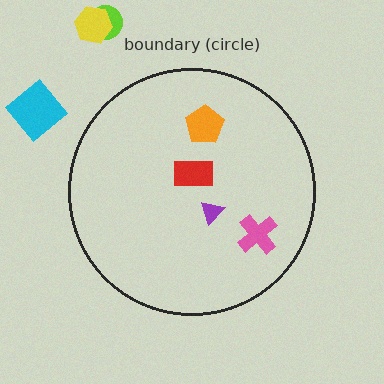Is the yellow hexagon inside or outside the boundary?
Outside.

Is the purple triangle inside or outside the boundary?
Inside.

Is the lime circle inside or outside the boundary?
Outside.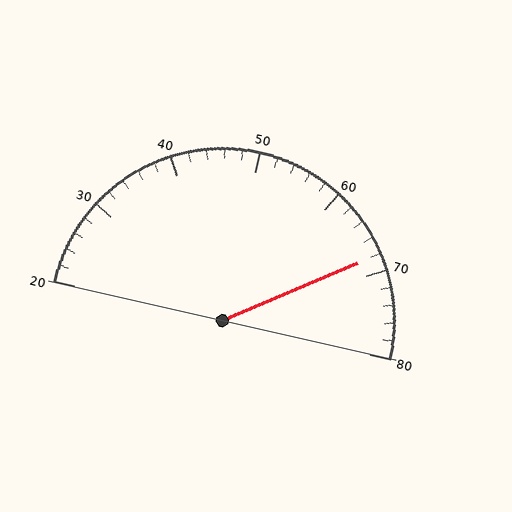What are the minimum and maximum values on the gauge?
The gauge ranges from 20 to 80.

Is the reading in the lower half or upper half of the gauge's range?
The reading is in the upper half of the range (20 to 80).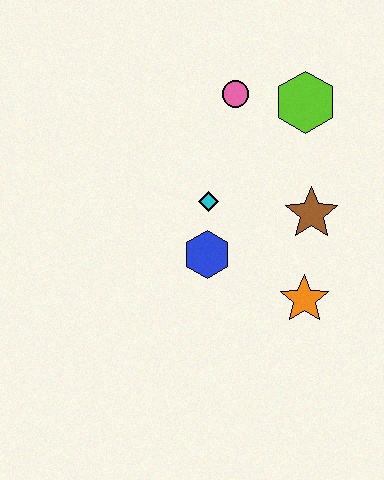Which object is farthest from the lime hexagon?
The orange star is farthest from the lime hexagon.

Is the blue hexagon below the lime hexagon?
Yes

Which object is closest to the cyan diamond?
The blue hexagon is closest to the cyan diamond.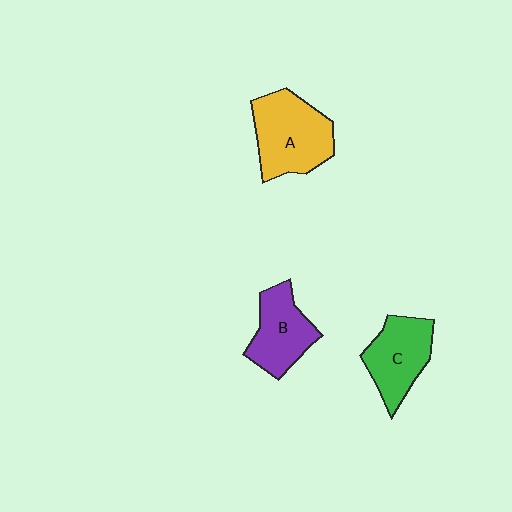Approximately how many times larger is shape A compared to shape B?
Approximately 1.3 times.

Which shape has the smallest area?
Shape B (purple).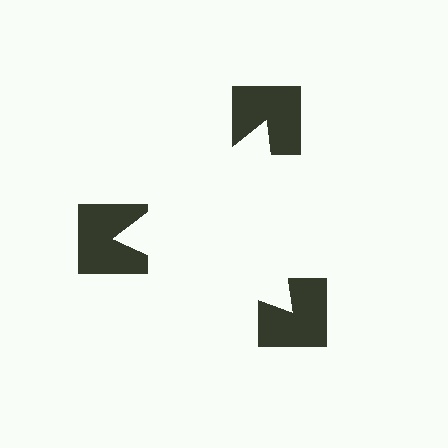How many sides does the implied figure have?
3 sides.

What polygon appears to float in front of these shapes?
An illusory triangle — its edges are inferred from the aligned wedge cuts in the notched squares, not physically drawn.